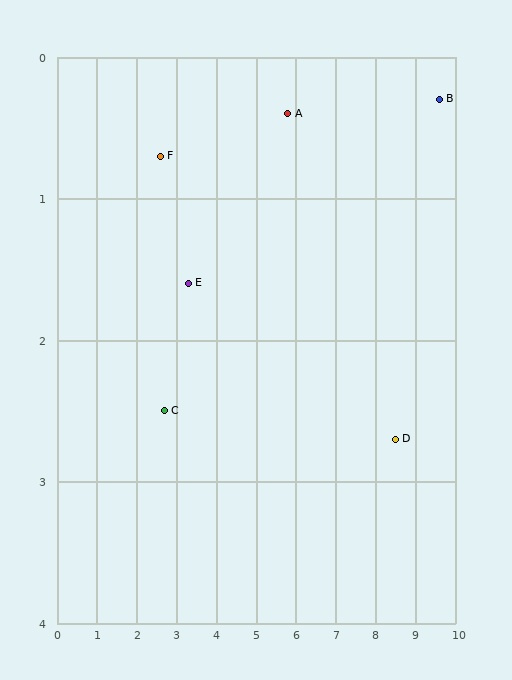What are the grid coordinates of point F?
Point F is at approximately (2.6, 0.7).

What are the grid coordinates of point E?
Point E is at approximately (3.3, 1.6).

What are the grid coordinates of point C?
Point C is at approximately (2.7, 2.5).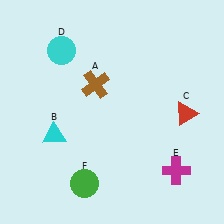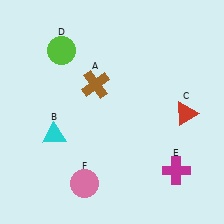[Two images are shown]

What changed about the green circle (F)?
In Image 1, F is green. In Image 2, it changed to pink.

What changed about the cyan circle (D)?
In Image 1, D is cyan. In Image 2, it changed to lime.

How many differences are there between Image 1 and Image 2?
There are 2 differences between the two images.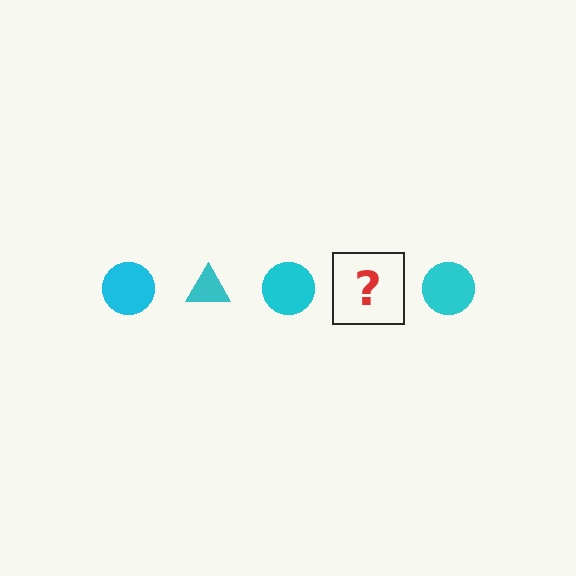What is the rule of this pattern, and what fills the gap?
The rule is that the pattern cycles through circle, triangle shapes in cyan. The gap should be filled with a cyan triangle.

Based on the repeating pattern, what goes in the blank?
The blank should be a cyan triangle.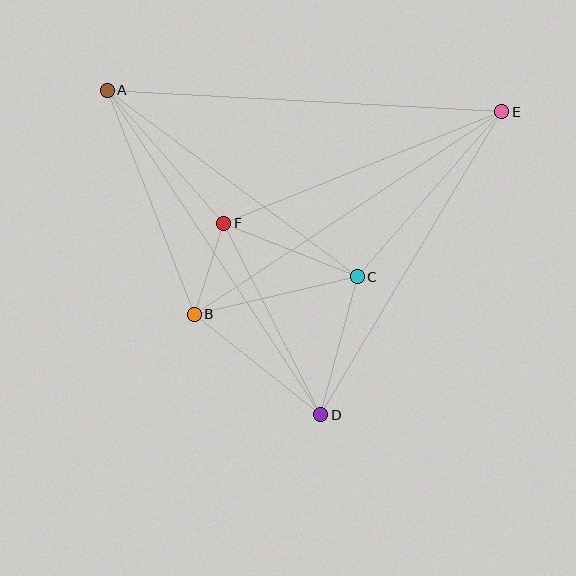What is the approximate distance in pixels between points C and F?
The distance between C and F is approximately 144 pixels.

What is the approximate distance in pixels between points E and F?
The distance between E and F is approximately 300 pixels.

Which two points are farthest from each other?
Points A and E are farthest from each other.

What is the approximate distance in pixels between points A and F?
The distance between A and F is approximately 177 pixels.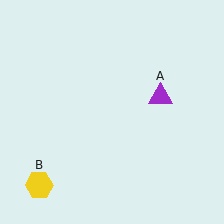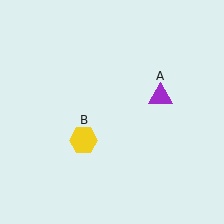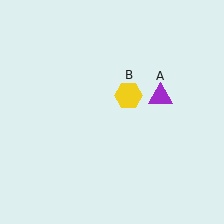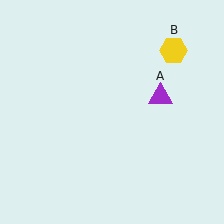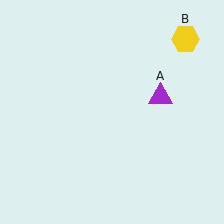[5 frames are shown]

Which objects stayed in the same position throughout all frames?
Purple triangle (object A) remained stationary.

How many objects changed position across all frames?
1 object changed position: yellow hexagon (object B).